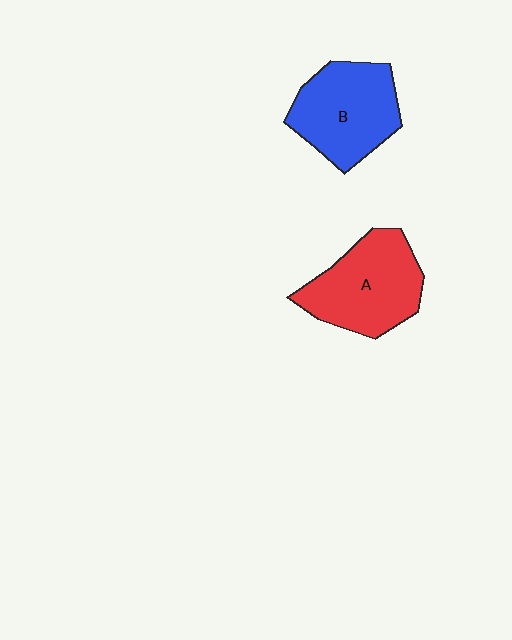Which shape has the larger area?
Shape A (red).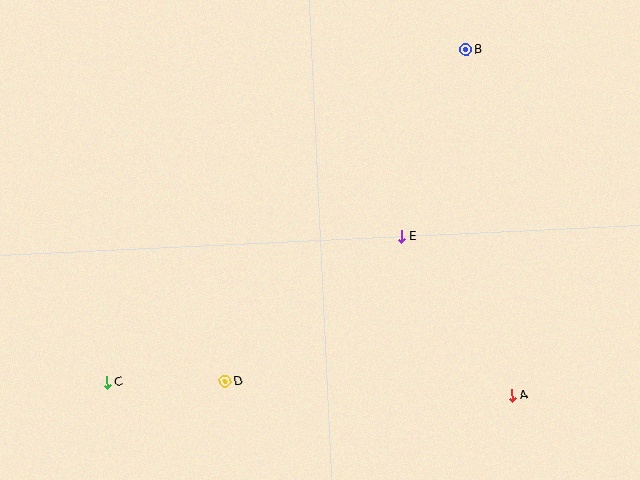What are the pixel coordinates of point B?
Point B is at (466, 50).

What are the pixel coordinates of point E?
Point E is at (401, 236).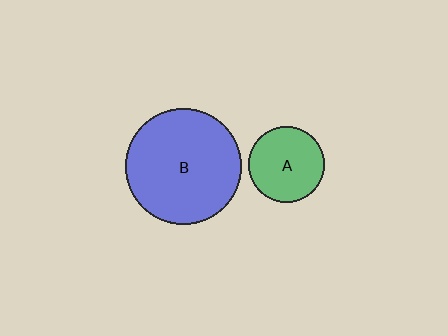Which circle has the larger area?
Circle B (blue).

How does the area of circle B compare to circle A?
Approximately 2.4 times.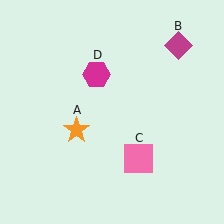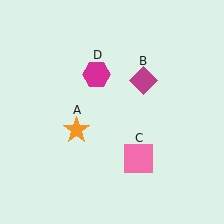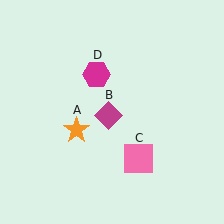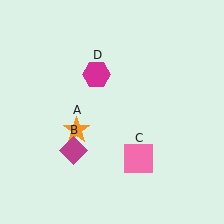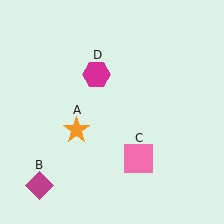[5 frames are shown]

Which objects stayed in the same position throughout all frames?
Orange star (object A) and pink square (object C) and magenta hexagon (object D) remained stationary.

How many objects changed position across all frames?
1 object changed position: magenta diamond (object B).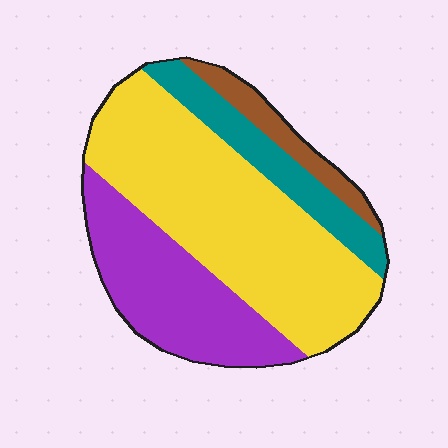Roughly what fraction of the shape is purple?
Purple takes up between a sixth and a third of the shape.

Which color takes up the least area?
Brown, at roughly 10%.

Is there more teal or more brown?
Teal.